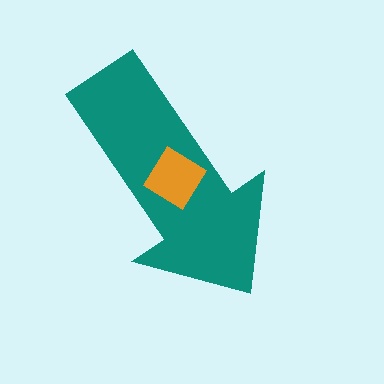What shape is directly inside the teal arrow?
The orange diamond.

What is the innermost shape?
The orange diamond.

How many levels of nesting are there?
2.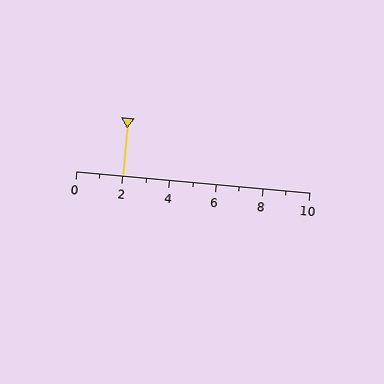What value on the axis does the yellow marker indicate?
The marker indicates approximately 2.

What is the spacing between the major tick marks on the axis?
The major ticks are spaced 2 apart.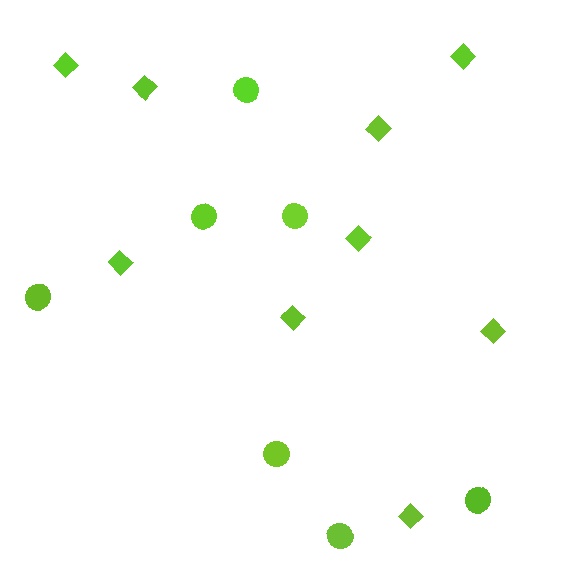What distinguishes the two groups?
There are 2 groups: one group of circles (7) and one group of diamonds (9).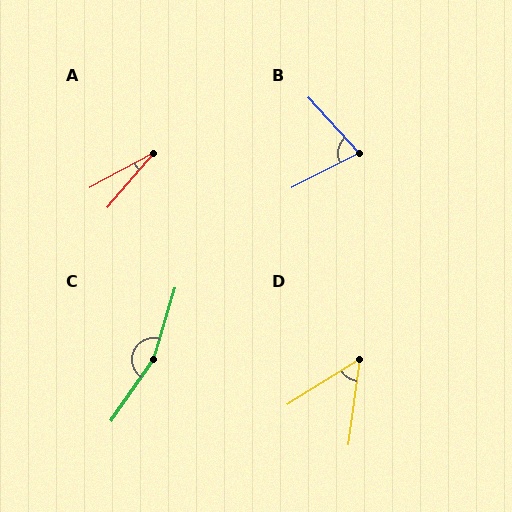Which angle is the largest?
C, at approximately 162 degrees.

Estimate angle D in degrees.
Approximately 50 degrees.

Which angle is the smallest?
A, at approximately 21 degrees.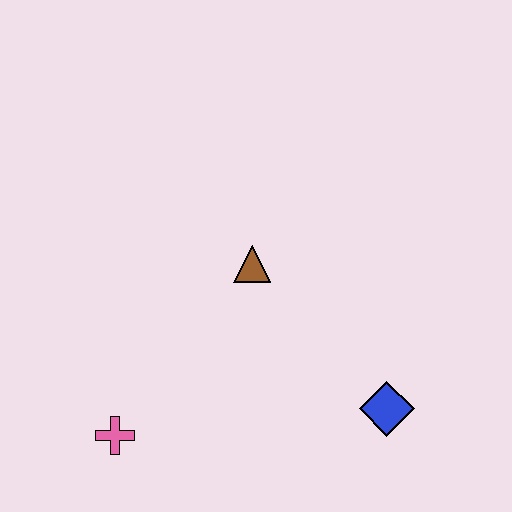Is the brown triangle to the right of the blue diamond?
No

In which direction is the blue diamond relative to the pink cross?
The blue diamond is to the right of the pink cross.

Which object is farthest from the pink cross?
The blue diamond is farthest from the pink cross.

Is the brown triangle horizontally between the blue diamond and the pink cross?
Yes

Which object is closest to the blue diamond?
The brown triangle is closest to the blue diamond.